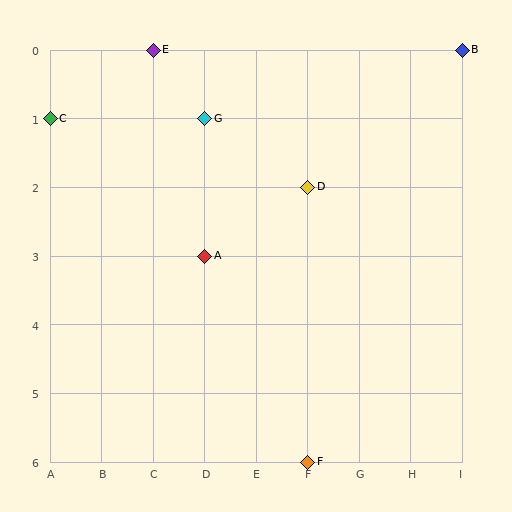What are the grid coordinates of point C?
Point C is at grid coordinates (A, 1).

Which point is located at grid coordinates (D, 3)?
Point A is at (D, 3).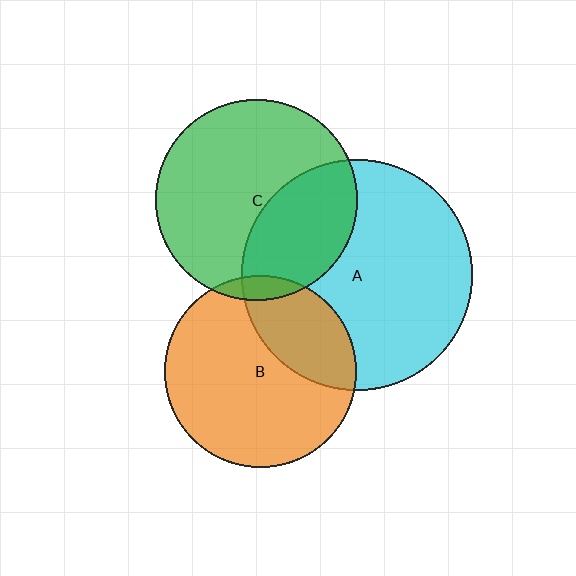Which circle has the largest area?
Circle A (cyan).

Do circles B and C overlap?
Yes.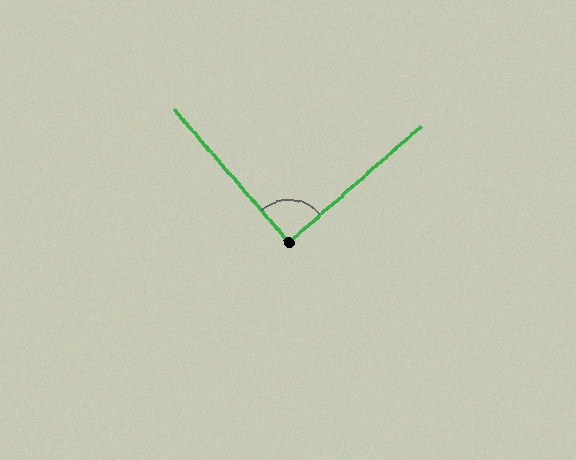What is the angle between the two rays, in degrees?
Approximately 90 degrees.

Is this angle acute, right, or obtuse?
It is approximately a right angle.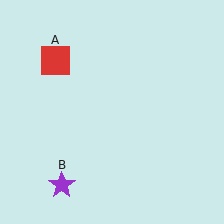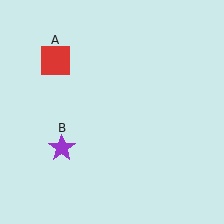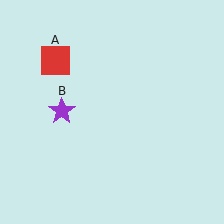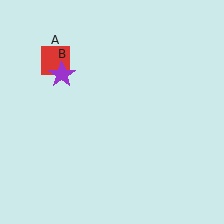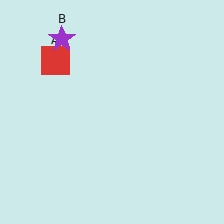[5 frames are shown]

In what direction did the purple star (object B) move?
The purple star (object B) moved up.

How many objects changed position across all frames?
1 object changed position: purple star (object B).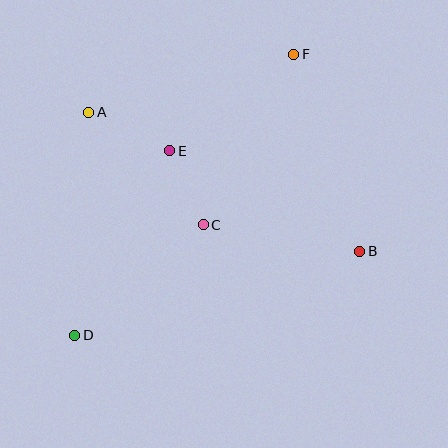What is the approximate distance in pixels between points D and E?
The distance between D and E is approximately 207 pixels.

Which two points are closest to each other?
Points C and E are closest to each other.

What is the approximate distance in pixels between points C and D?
The distance between C and D is approximately 169 pixels.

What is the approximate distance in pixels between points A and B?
The distance between A and B is approximately 305 pixels.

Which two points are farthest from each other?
Points D and F are farthest from each other.